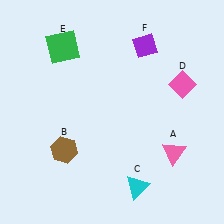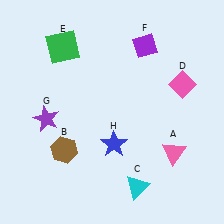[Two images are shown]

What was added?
A purple star (G), a blue star (H) were added in Image 2.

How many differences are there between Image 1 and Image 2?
There are 2 differences between the two images.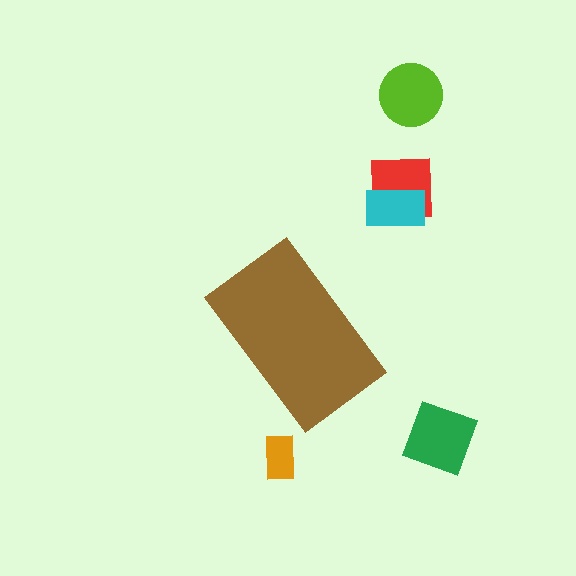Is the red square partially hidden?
No, the red square is fully visible.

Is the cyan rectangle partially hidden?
No, the cyan rectangle is fully visible.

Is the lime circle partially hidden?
No, the lime circle is fully visible.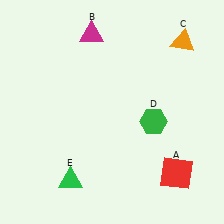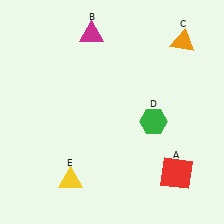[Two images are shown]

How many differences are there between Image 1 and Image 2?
There is 1 difference between the two images.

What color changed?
The triangle (E) changed from green in Image 1 to yellow in Image 2.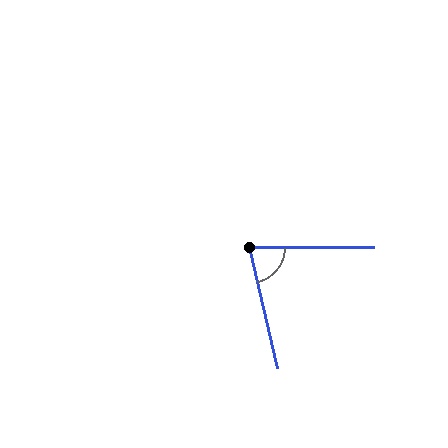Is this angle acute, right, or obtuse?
It is acute.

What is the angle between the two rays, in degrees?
Approximately 77 degrees.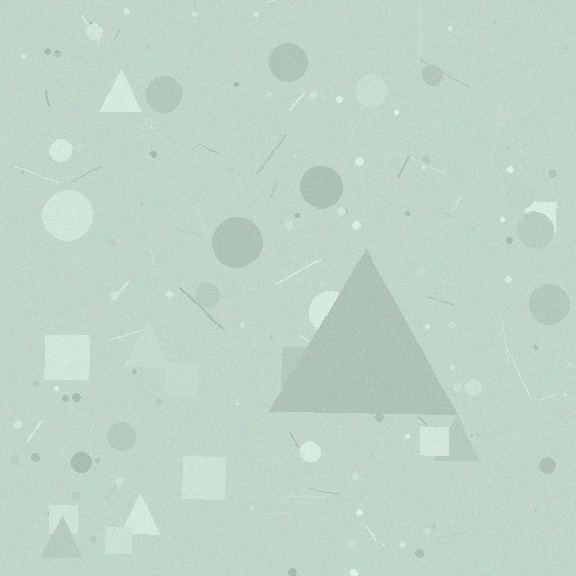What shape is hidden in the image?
A triangle is hidden in the image.